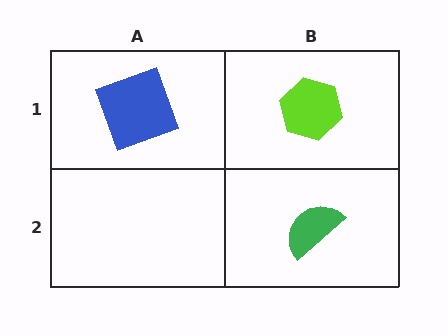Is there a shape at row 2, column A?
No, that cell is empty.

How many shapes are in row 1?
2 shapes.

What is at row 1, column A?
A blue square.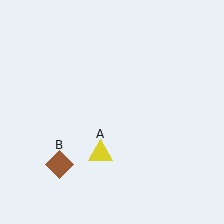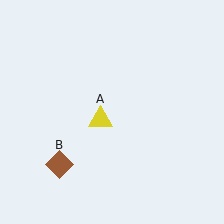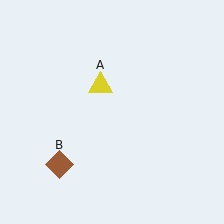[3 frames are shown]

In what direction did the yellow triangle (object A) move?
The yellow triangle (object A) moved up.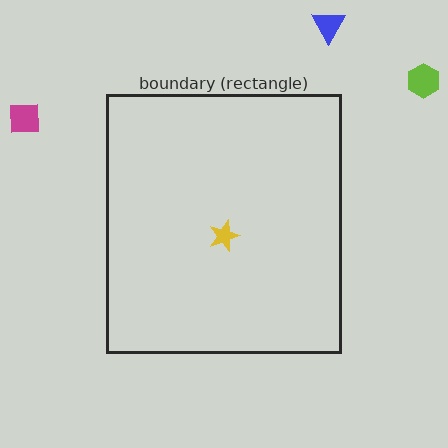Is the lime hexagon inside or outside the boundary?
Outside.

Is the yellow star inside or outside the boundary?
Inside.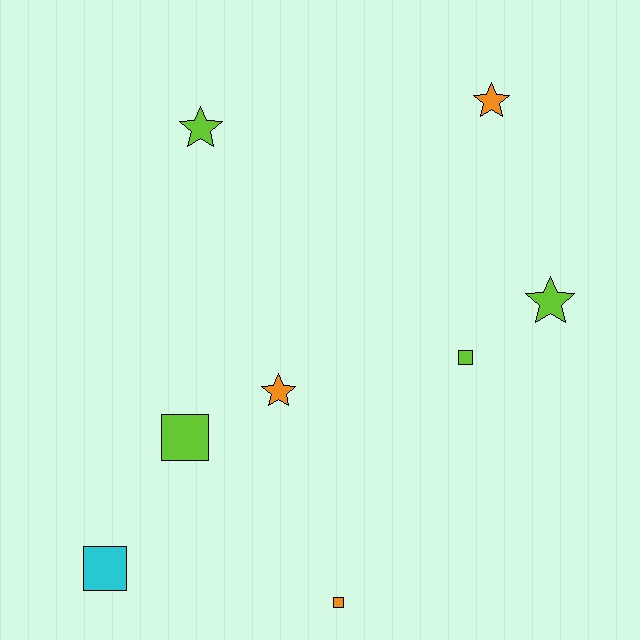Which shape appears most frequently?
Star, with 4 objects.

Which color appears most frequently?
Lime, with 4 objects.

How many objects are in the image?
There are 8 objects.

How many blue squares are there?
There are no blue squares.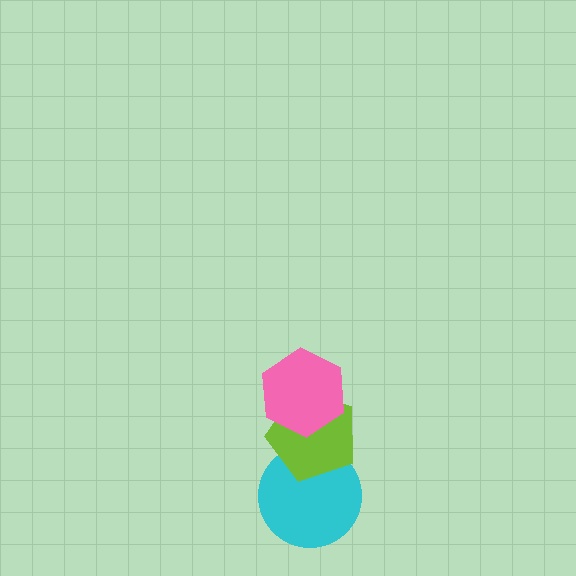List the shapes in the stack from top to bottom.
From top to bottom: the pink hexagon, the lime pentagon, the cyan circle.